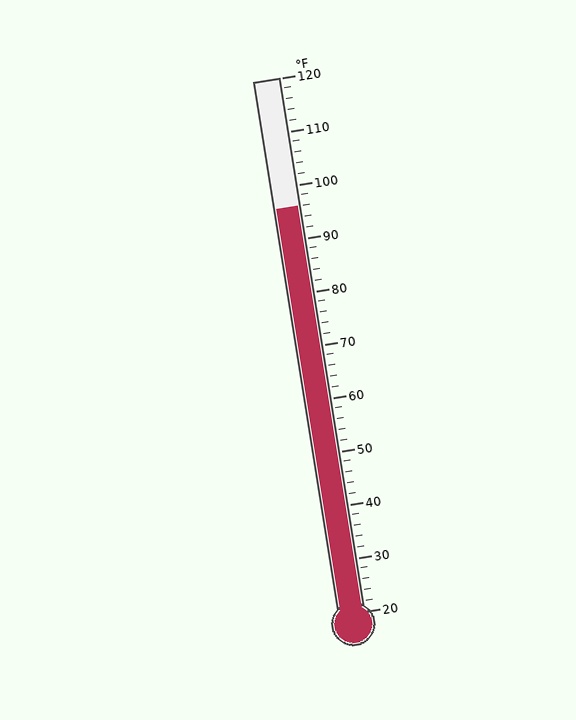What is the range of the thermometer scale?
The thermometer scale ranges from 20°F to 120°F.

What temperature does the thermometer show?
The thermometer shows approximately 96°F.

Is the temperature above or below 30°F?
The temperature is above 30°F.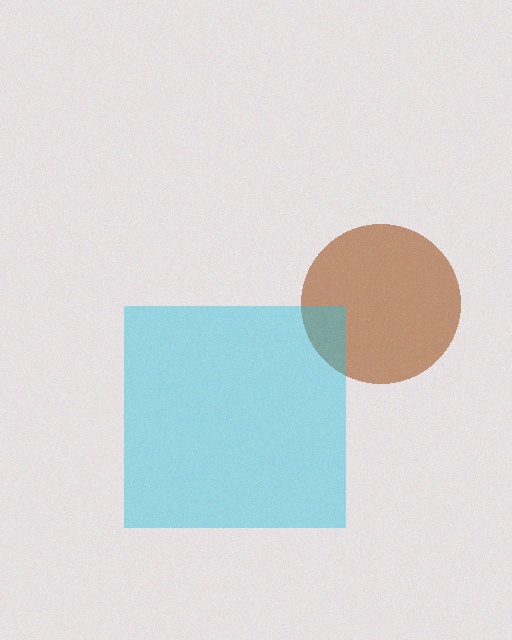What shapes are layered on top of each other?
The layered shapes are: a brown circle, a cyan square.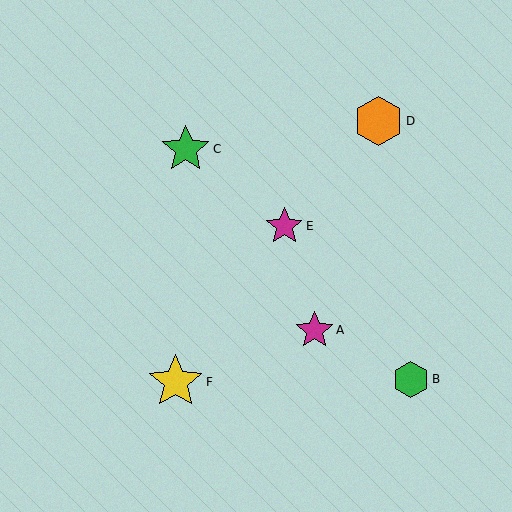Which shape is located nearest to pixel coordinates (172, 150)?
The green star (labeled C) at (186, 149) is nearest to that location.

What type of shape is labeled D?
Shape D is an orange hexagon.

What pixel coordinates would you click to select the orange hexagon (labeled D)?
Click at (379, 121) to select the orange hexagon D.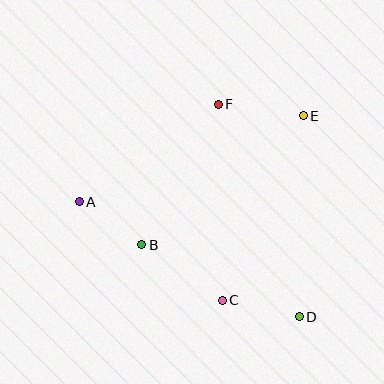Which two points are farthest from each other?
Points A and D are farthest from each other.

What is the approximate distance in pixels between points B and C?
The distance between B and C is approximately 98 pixels.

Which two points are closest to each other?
Points A and B are closest to each other.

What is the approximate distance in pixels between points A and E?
The distance between A and E is approximately 240 pixels.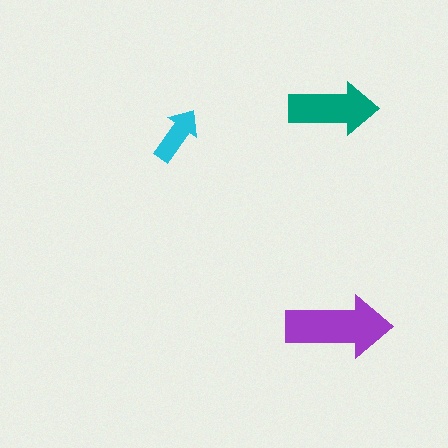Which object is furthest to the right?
The purple arrow is rightmost.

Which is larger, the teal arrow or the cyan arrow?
The teal one.